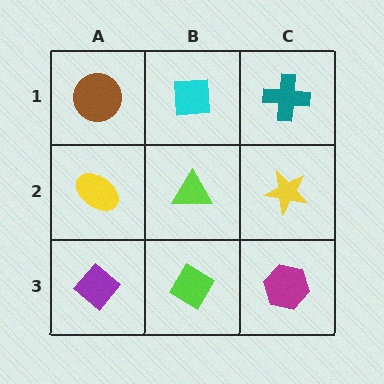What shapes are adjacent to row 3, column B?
A lime triangle (row 2, column B), a purple diamond (row 3, column A), a magenta hexagon (row 3, column C).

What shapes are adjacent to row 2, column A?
A brown circle (row 1, column A), a purple diamond (row 3, column A), a lime triangle (row 2, column B).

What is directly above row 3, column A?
A yellow ellipse.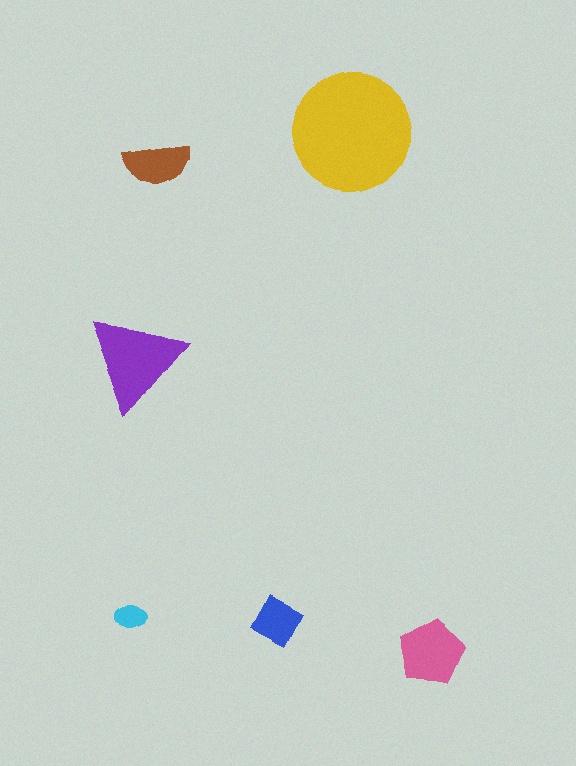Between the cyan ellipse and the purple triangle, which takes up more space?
The purple triangle.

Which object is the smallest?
The cyan ellipse.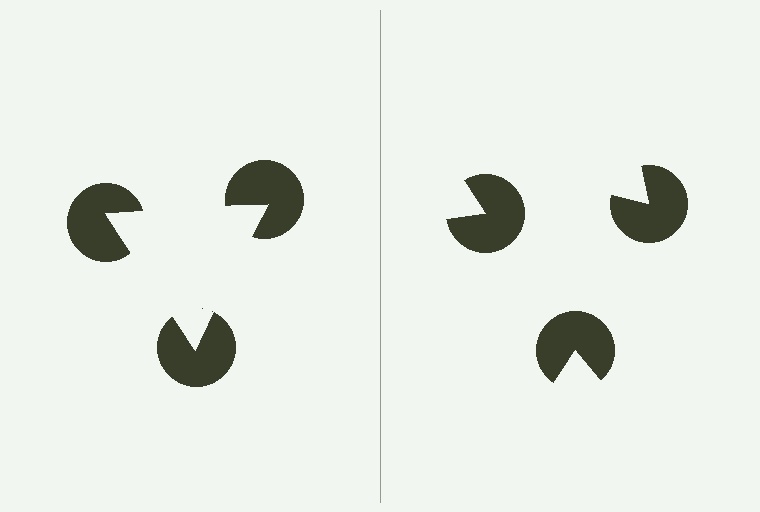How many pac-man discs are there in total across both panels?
6 — 3 on each side.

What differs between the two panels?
The pac-man discs are positioned identically on both sides; only the wedge orientations differ. On the left they align to a triangle; on the right they are misaligned.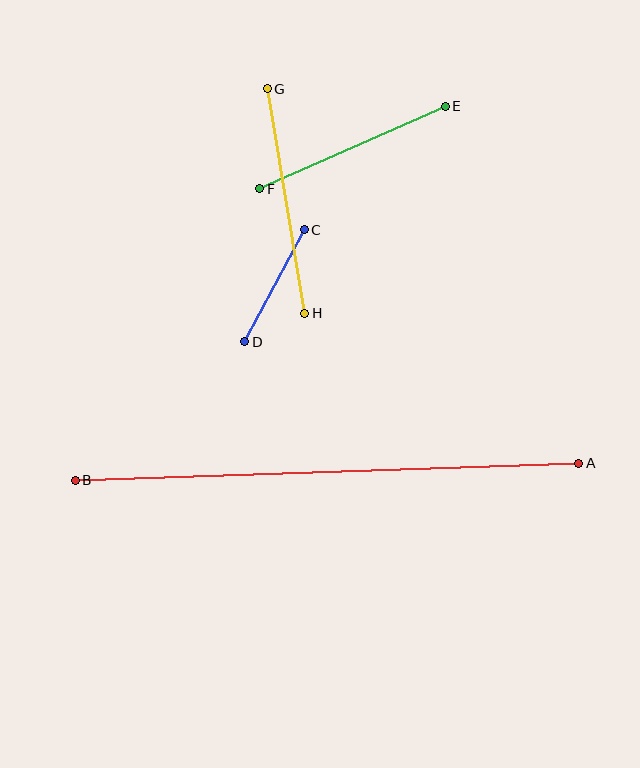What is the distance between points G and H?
The distance is approximately 228 pixels.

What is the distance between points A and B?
The distance is approximately 504 pixels.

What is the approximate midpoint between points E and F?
The midpoint is at approximately (352, 147) pixels.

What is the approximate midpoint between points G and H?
The midpoint is at approximately (286, 201) pixels.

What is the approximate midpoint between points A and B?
The midpoint is at approximately (327, 472) pixels.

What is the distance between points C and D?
The distance is approximately 127 pixels.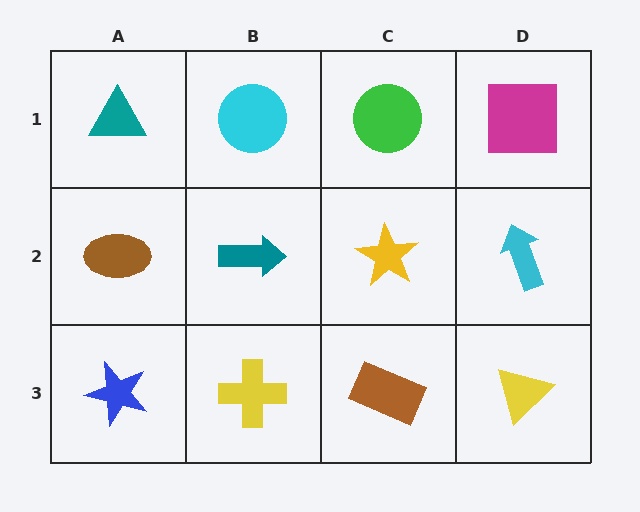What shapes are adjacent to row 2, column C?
A green circle (row 1, column C), a brown rectangle (row 3, column C), a teal arrow (row 2, column B), a cyan arrow (row 2, column D).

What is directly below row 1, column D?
A cyan arrow.